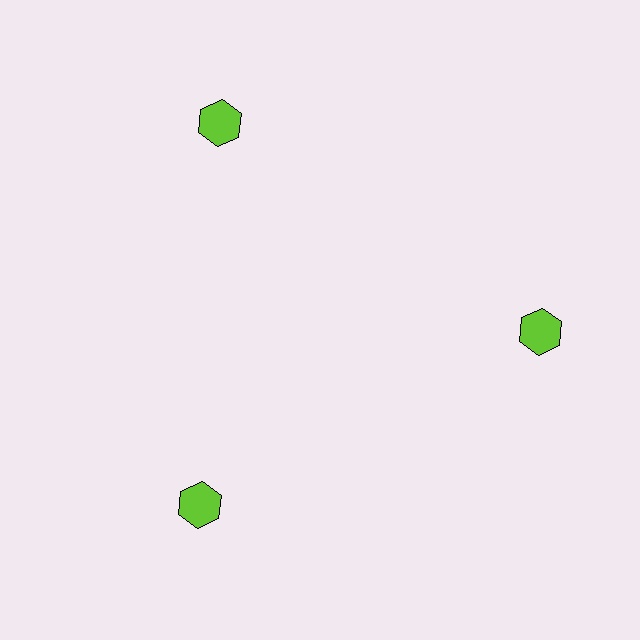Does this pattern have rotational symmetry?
Yes, this pattern has 3-fold rotational symmetry. It looks the same after rotating 120 degrees around the center.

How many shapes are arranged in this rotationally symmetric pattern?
There are 3 shapes, arranged in 3 groups of 1.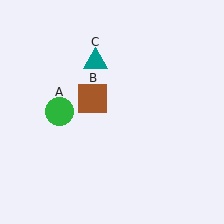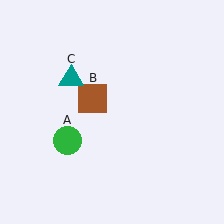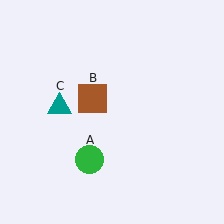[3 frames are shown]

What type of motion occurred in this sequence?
The green circle (object A), teal triangle (object C) rotated counterclockwise around the center of the scene.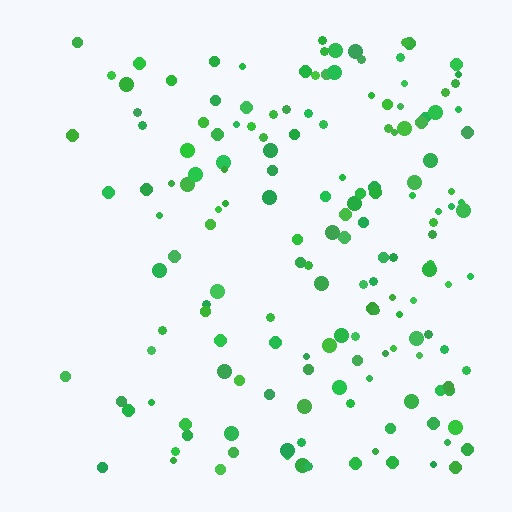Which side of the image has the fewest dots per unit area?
The left.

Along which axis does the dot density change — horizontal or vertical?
Horizontal.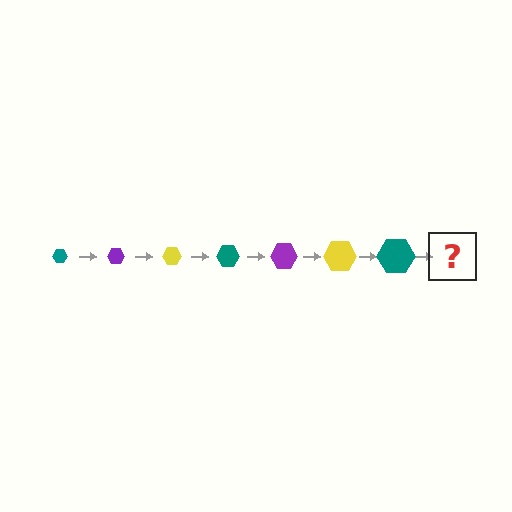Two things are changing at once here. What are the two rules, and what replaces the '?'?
The two rules are that the hexagon grows larger each step and the color cycles through teal, purple, and yellow. The '?' should be a purple hexagon, larger than the previous one.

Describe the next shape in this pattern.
It should be a purple hexagon, larger than the previous one.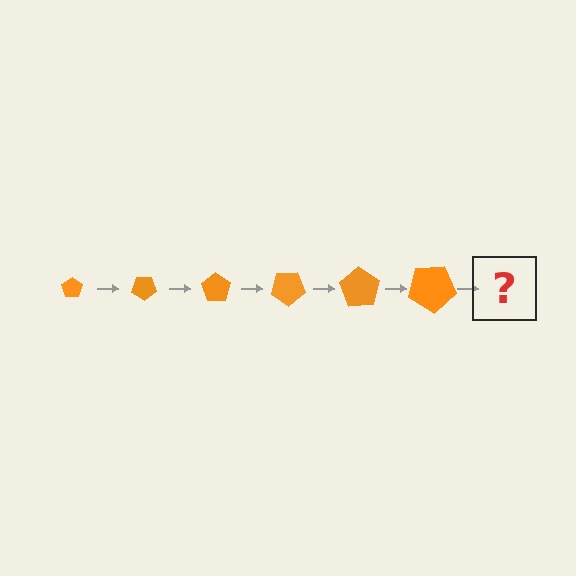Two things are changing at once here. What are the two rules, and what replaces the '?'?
The two rules are that the pentagon grows larger each step and it rotates 35 degrees each step. The '?' should be a pentagon, larger than the previous one and rotated 210 degrees from the start.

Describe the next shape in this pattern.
It should be a pentagon, larger than the previous one and rotated 210 degrees from the start.